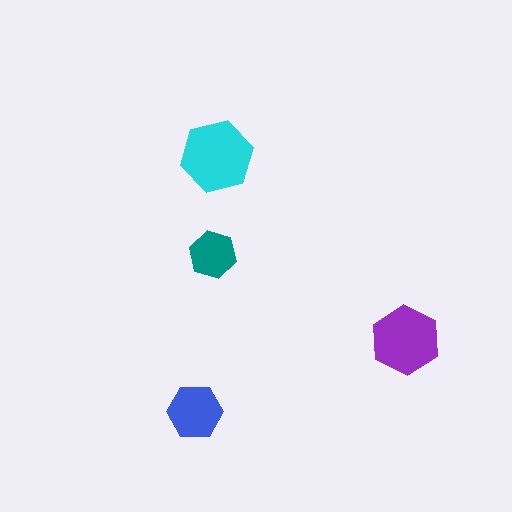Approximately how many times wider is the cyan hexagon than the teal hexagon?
About 1.5 times wider.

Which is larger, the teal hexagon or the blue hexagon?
The blue one.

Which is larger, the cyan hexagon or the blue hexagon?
The cyan one.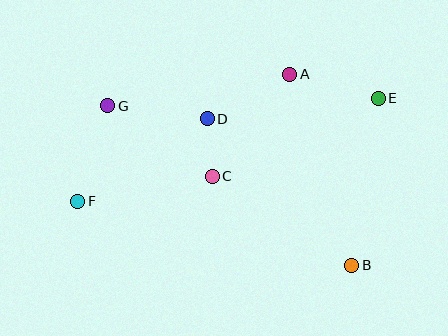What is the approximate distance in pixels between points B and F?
The distance between B and F is approximately 281 pixels.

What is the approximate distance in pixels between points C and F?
The distance between C and F is approximately 137 pixels.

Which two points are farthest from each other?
Points E and F are farthest from each other.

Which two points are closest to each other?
Points C and D are closest to each other.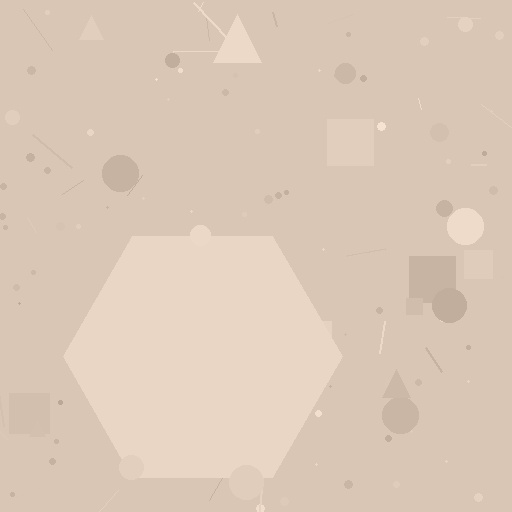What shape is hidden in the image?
A hexagon is hidden in the image.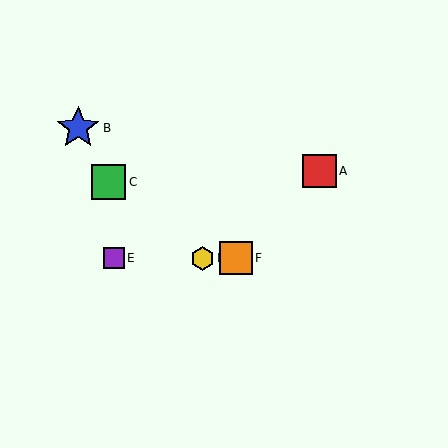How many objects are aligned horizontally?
3 objects (D, E, F) are aligned horizontally.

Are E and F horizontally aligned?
Yes, both are at y≈258.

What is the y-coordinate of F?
Object F is at y≈258.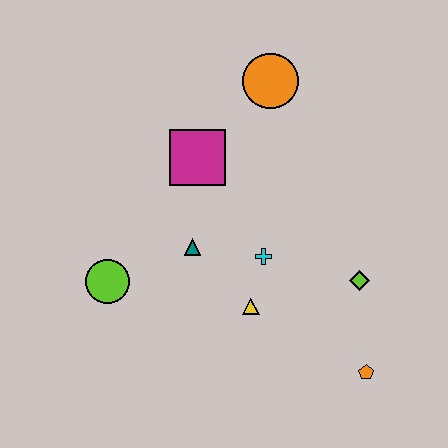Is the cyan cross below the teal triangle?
Yes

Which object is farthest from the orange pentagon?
The orange circle is farthest from the orange pentagon.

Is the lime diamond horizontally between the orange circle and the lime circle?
No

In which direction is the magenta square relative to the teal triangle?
The magenta square is above the teal triangle.